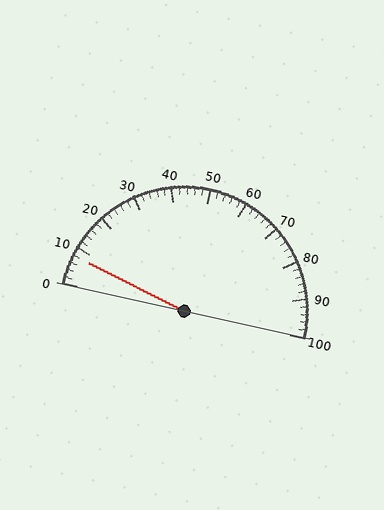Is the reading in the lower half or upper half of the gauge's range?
The reading is in the lower half of the range (0 to 100).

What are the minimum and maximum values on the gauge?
The gauge ranges from 0 to 100.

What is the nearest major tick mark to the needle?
The nearest major tick mark is 10.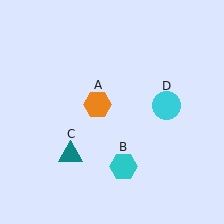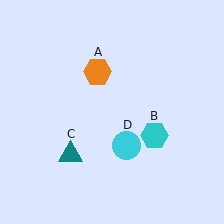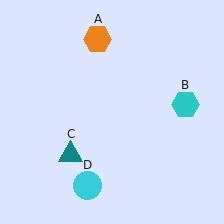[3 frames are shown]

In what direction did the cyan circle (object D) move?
The cyan circle (object D) moved down and to the left.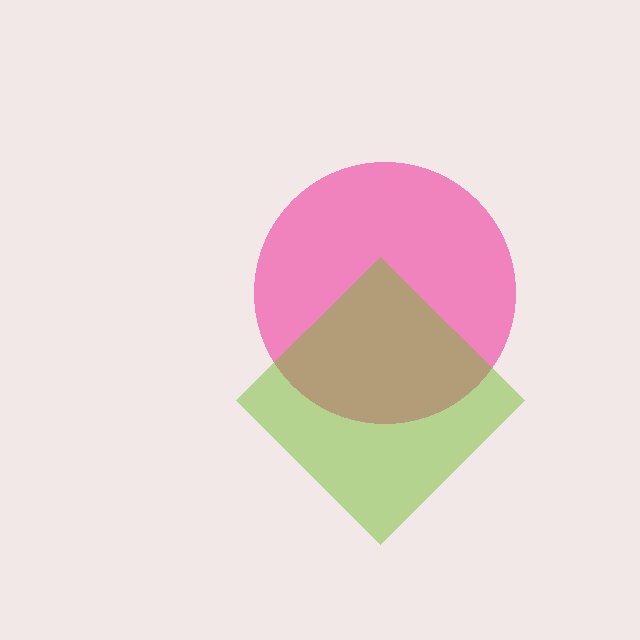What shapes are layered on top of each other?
The layered shapes are: a pink circle, a lime diamond.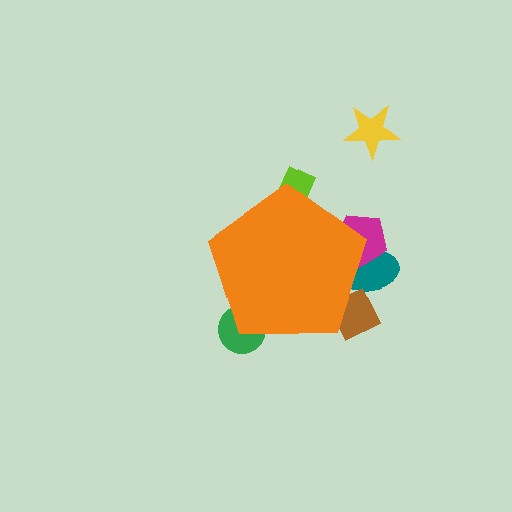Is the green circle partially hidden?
Yes, the green circle is partially hidden behind the orange pentagon.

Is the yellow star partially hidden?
No, the yellow star is fully visible.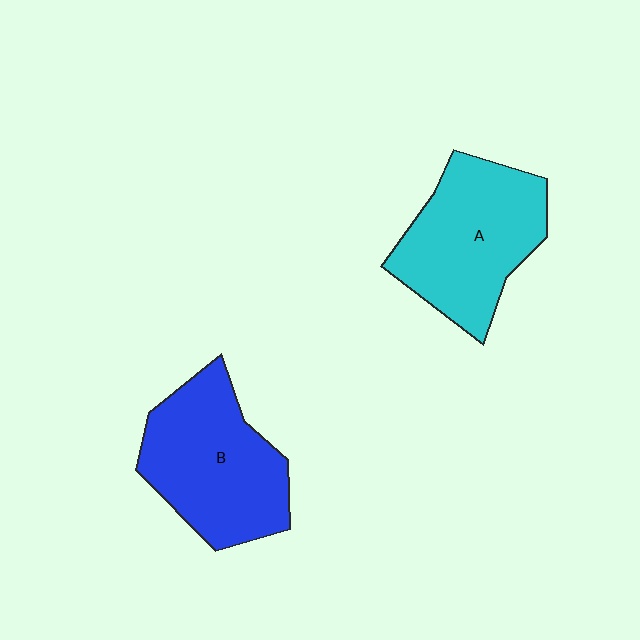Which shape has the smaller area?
Shape A (cyan).